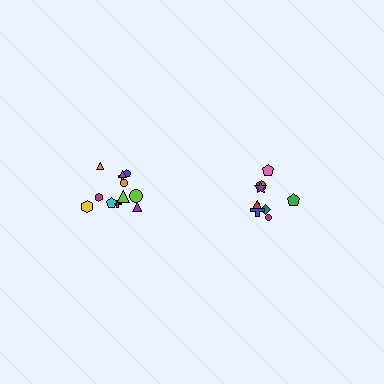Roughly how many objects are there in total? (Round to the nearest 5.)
Roughly 20 objects in total.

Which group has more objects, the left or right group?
The left group.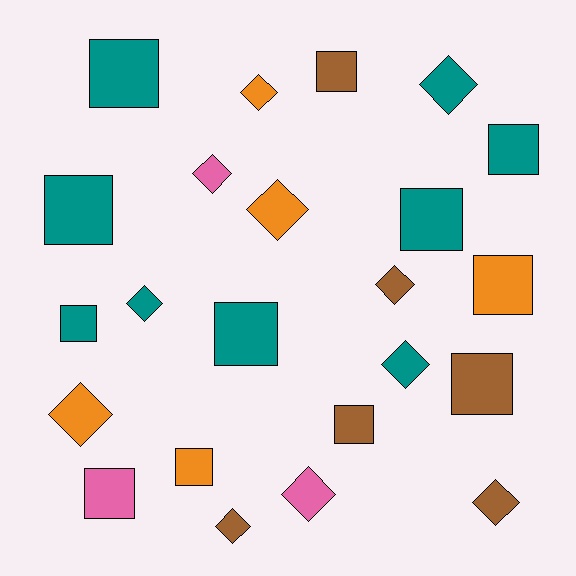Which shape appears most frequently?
Square, with 12 objects.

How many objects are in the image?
There are 23 objects.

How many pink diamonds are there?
There are 2 pink diamonds.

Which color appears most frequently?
Teal, with 9 objects.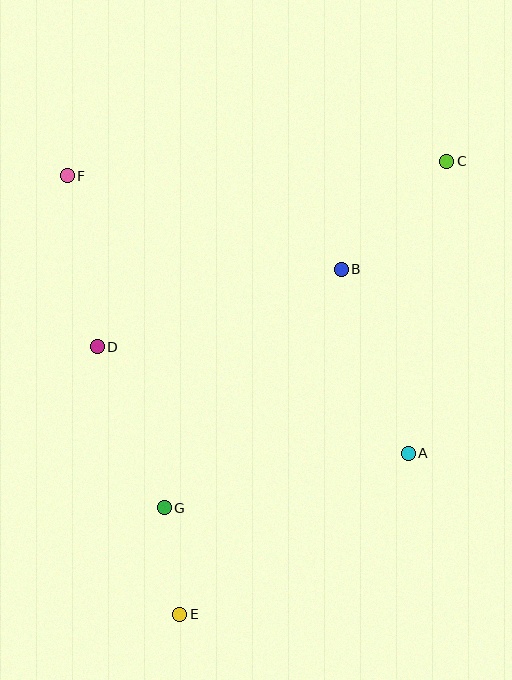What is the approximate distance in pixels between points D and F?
The distance between D and F is approximately 174 pixels.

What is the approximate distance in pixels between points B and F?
The distance between B and F is approximately 290 pixels.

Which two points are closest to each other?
Points E and G are closest to each other.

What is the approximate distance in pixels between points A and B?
The distance between A and B is approximately 195 pixels.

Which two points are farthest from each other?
Points C and E are farthest from each other.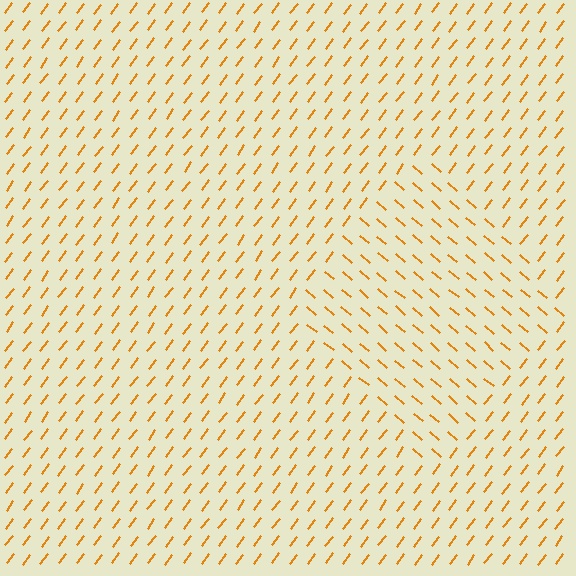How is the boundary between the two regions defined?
The boundary is defined purely by a change in line orientation (approximately 86 degrees difference). All lines are the same color and thickness.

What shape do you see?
I see a diamond.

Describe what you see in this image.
The image is filled with small orange line segments. A diamond region in the image has lines oriented differently from the surrounding lines, creating a visible texture boundary.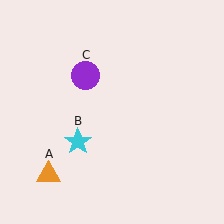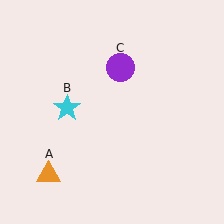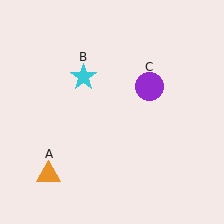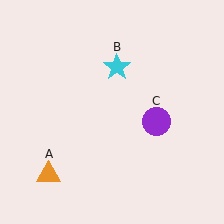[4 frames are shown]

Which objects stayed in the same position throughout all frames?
Orange triangle (object A) remained stationary.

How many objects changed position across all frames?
2 objects changed position: cyan star (object B), purple circle (object C).